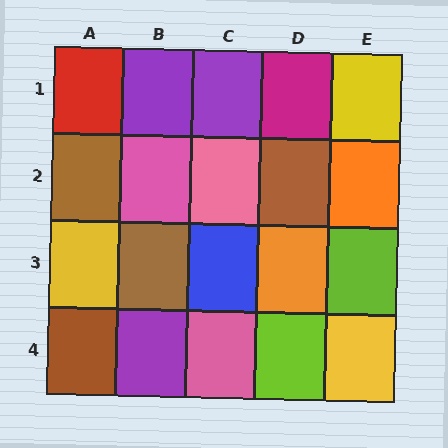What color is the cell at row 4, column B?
Purple.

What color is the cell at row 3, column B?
Brown.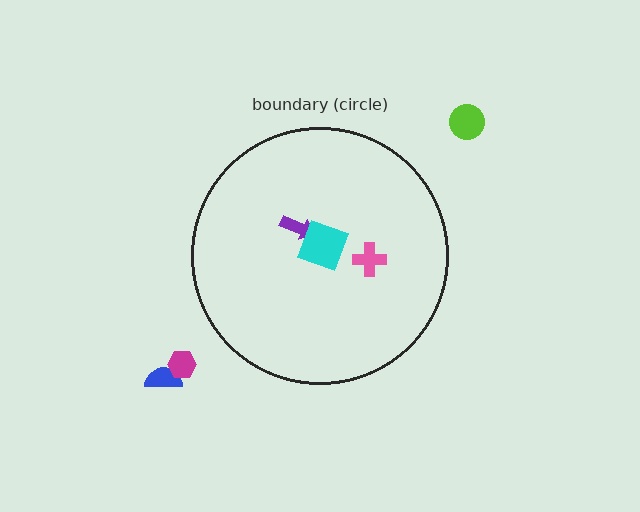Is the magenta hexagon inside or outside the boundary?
Outside.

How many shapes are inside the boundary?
3 inside, 3 outside.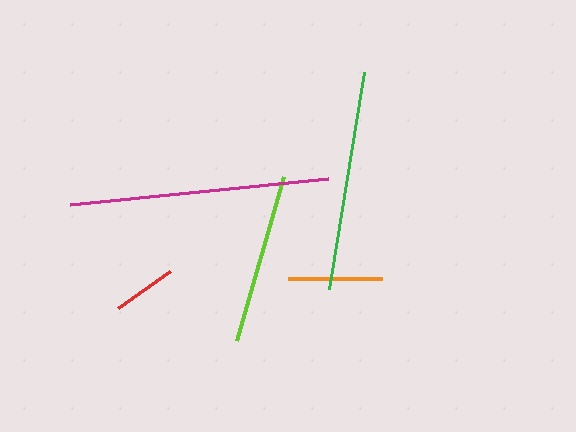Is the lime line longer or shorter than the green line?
The green line is longer than the lime line.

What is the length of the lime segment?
The lime segment is approximately 171 pixels long.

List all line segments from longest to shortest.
From longest to shortest: magenta, green, lime, orange, red.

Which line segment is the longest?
The magenta line is the longest at approximately 259 pixels.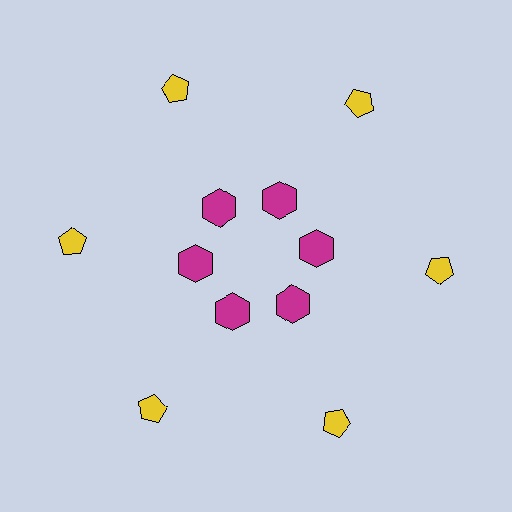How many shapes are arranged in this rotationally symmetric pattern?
There are 12 shapes, arranged in 6 groups of 2.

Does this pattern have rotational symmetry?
Yes, this pattern has 6-fold rotational symmetry. It looks the same after rotating 60 degrees around the center.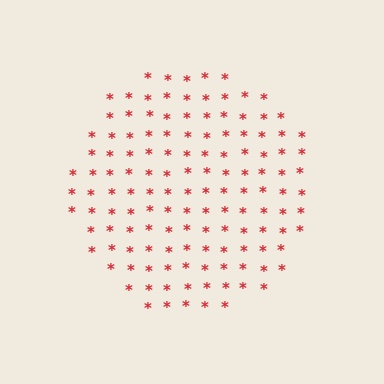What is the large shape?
The large shape is a circle.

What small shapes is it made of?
It is made of small asterisks.